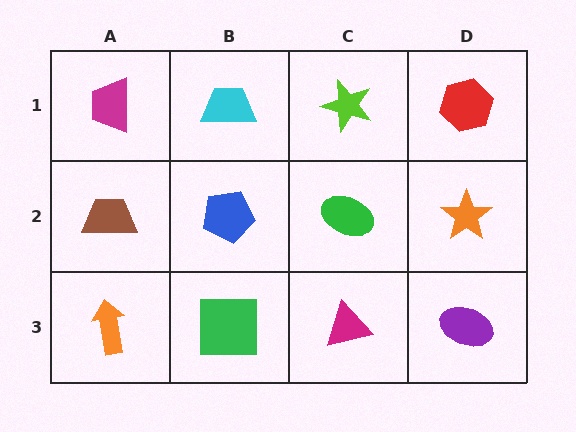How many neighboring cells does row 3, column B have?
3.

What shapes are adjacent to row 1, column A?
A brown trapezoid (row 2, column A), a cyan trapezoid (row 1, column B).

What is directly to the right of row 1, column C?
A red hexagon.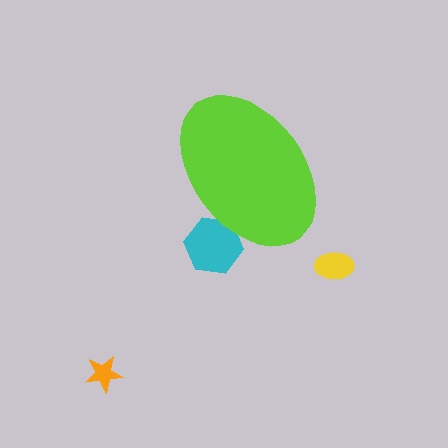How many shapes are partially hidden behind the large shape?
1 shape is partially hidden.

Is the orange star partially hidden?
No, the orange star is fully visible.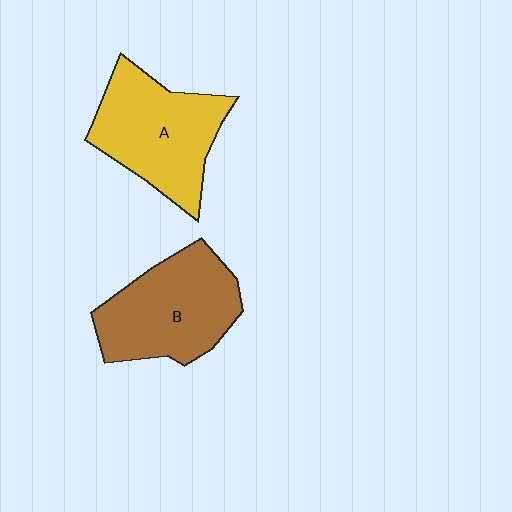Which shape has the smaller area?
Shape B (brown).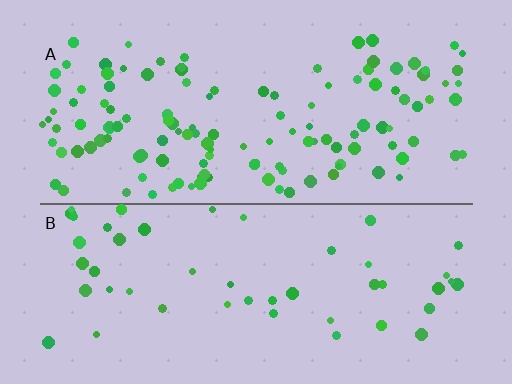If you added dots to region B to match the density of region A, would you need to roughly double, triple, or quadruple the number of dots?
Approximately triple.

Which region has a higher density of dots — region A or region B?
A (the top).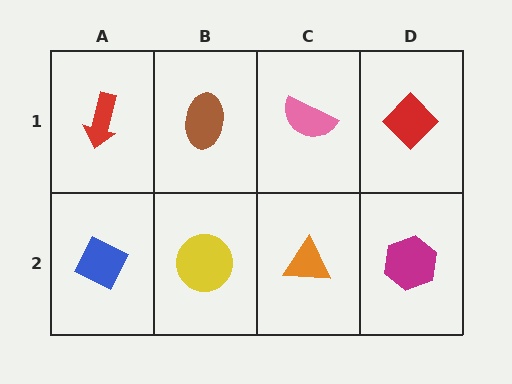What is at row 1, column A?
A red arrow.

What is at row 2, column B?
A yellow circle.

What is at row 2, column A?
A blue diamond.